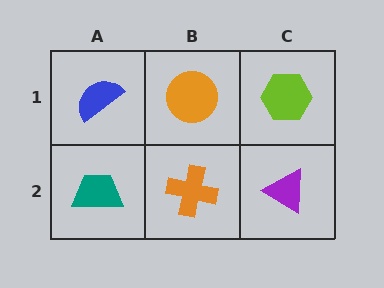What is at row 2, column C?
A purple triangle.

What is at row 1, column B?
An orange circle.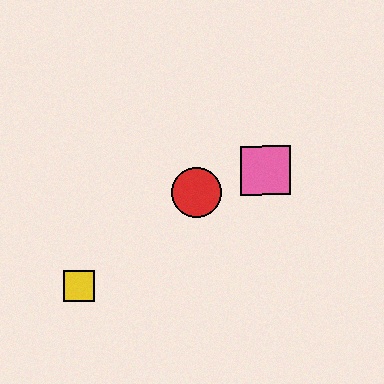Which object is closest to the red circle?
The pink square is closest to the red circle.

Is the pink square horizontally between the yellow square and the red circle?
No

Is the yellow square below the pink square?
Yes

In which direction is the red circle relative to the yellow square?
The red circle is to the right of the yellow square.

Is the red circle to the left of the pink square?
Yes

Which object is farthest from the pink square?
The yellow square is farthest from the pink square.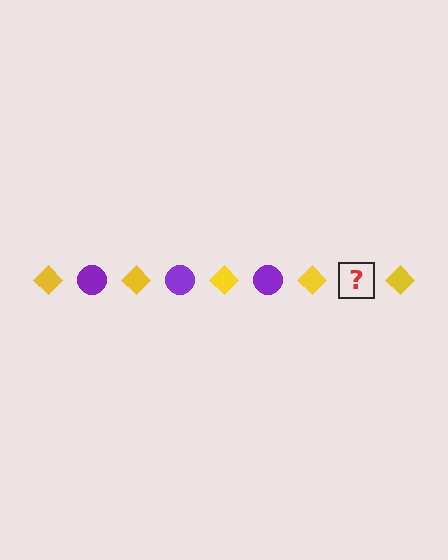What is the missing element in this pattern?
The missing element is a purple circle.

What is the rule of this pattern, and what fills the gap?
The rule is that the pattern alternates between yellow diamond and purple circle. The gap should be filled with a purple circle.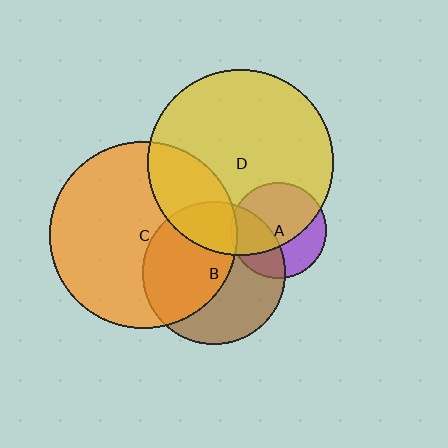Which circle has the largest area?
Circle C (orange).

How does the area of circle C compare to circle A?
Approximately 3.8 times.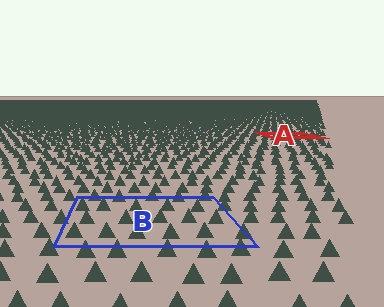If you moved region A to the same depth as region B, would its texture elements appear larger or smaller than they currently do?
They would appear larger. At a closer depth, the same texture elements are projected at a bigger on-screen size.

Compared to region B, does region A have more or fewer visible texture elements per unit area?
Region A has more texture elements per unit area — they are packed more densely because it is farther away.